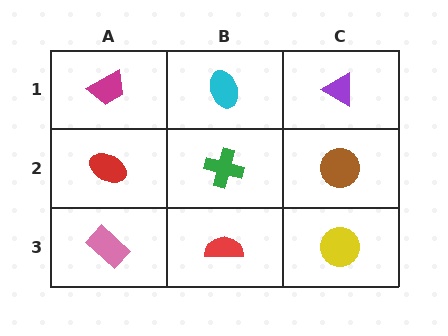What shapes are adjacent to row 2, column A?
A magenta trapezoid (row 1, column A), a pink rectangle (row 3, column A), a green cross (row 2, column B).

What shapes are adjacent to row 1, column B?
A green cross (row 2, column B), a magenta trapezoid (row 1, column A), a purple triangle (row 1, column C).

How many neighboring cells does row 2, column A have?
3.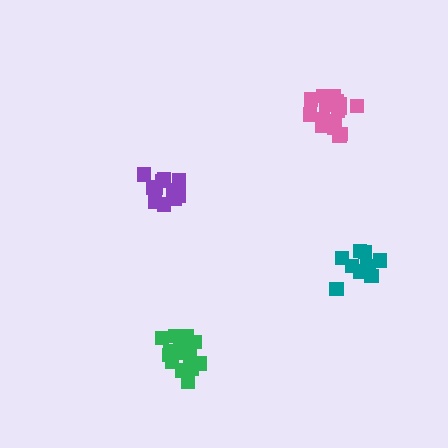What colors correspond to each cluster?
The clusters are colored: teal, purple, pink, green.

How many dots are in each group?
Group 1: 13 dots, Group 2: 11 dots, Group 3: 17 dots, Group 4: 17 dots (58 total).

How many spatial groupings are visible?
There are 4 spatial groupings.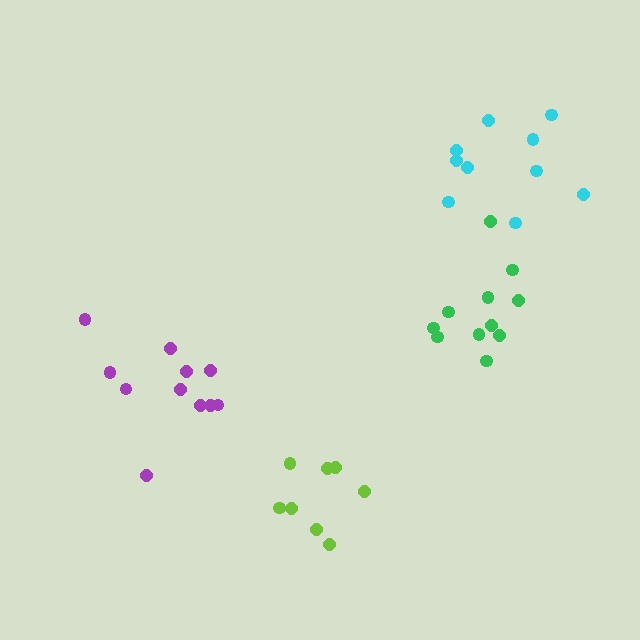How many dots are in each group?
Group 1: 11 dots, Group 2: 11 dots, Group 3: 10 dots, Group 4: 8 dots (40 total).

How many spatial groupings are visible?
There are 4 spatial groupings.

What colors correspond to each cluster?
The clusters are colored: green, purple, cyan, lime.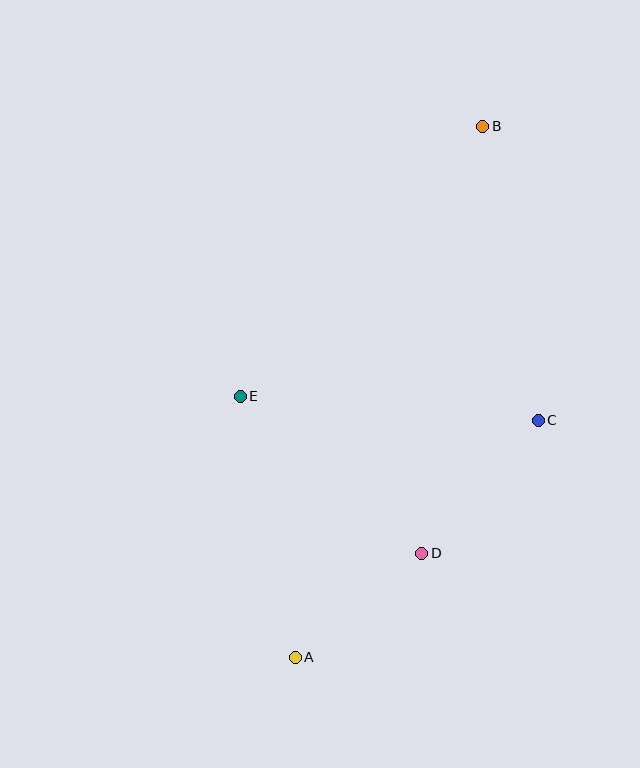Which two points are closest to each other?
Points A and D are closest to each other.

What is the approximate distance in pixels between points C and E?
The distance between C and E is approximately 299 pixels.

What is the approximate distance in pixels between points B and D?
The distance between B and D is approximately 431 pixels.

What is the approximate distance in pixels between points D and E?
The distance between D and E is approximately 240 pixels.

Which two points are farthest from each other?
Points A and B are farthest from each other.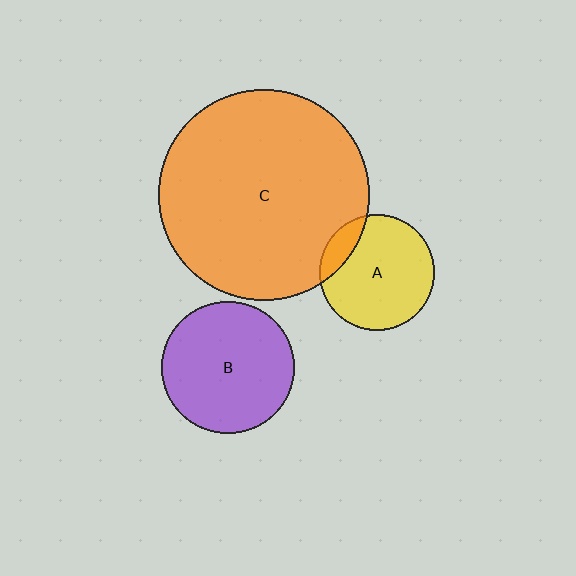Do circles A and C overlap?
Yes.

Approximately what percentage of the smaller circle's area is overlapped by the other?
Approximately 15%.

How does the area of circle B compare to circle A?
Approximately 1.3 times.